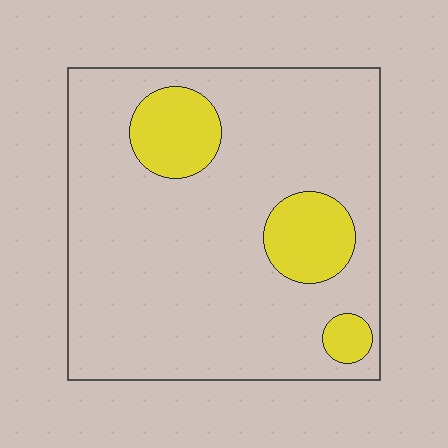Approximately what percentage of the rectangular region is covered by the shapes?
Approximately 15%.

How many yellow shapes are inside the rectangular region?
3.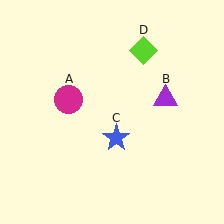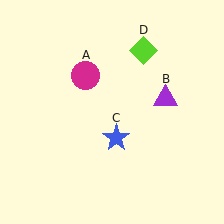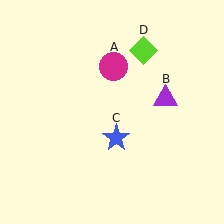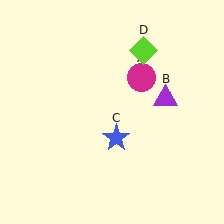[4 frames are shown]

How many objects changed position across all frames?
1 object changed position: magenta circle (object A).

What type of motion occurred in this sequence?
The magenta circle (object A) rotated clockwise around the center of the scene.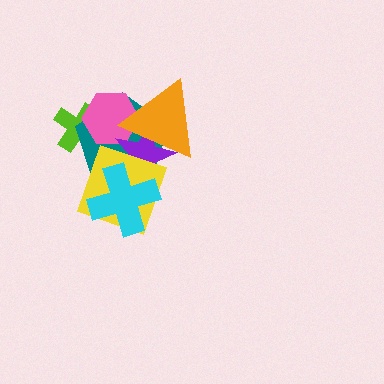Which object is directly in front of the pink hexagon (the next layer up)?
The purple star is directly in front of the pink hexagon.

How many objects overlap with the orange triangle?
3 objects overlap with the orange triangle.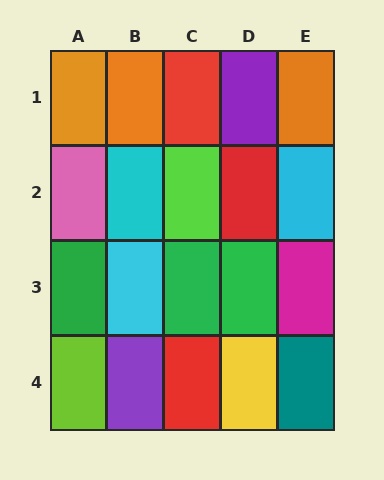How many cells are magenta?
1 cell is magenta.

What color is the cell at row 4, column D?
Yellow.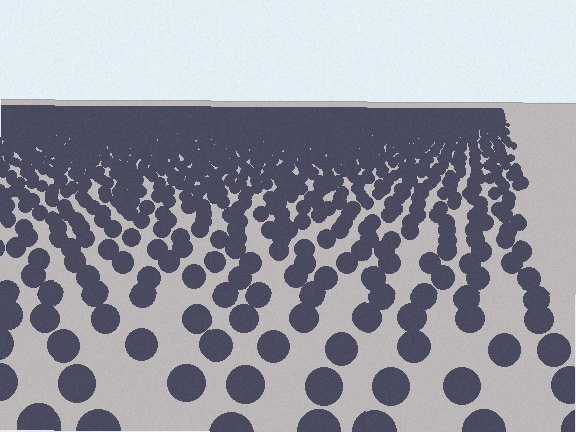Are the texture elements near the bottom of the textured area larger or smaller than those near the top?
Larger. Near the bottom, elements are closer to the viewer and appear at a bigger on-screen size.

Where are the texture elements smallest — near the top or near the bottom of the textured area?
Near the top.